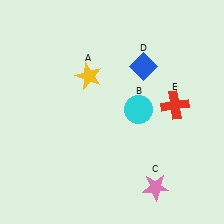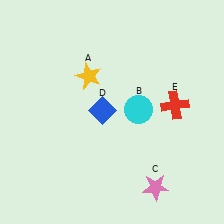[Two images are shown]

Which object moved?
The blue diamond (D) moved down.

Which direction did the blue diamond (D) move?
The blue diamond (D) moved down.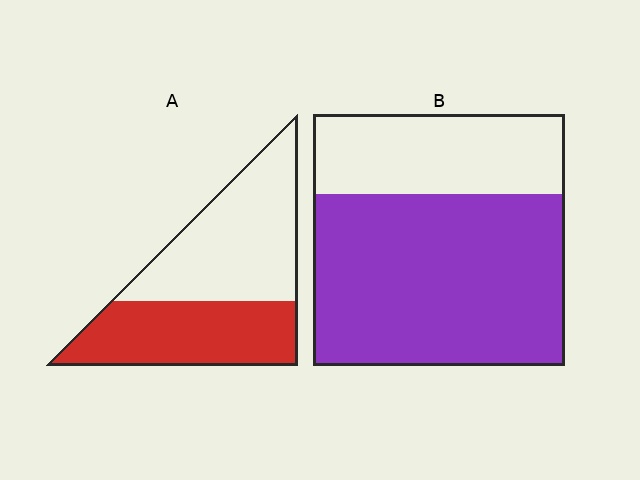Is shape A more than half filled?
No.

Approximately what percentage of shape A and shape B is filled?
A is approximately 45% and B is approximately 70%.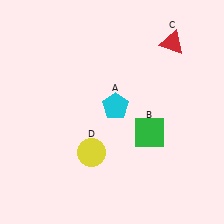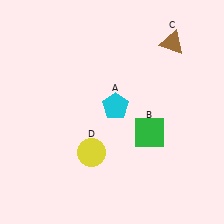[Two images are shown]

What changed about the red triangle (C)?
In Image 1, C is red. In Image 2, it changed to brown.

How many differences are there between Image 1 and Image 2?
There is 1 difference between the two images.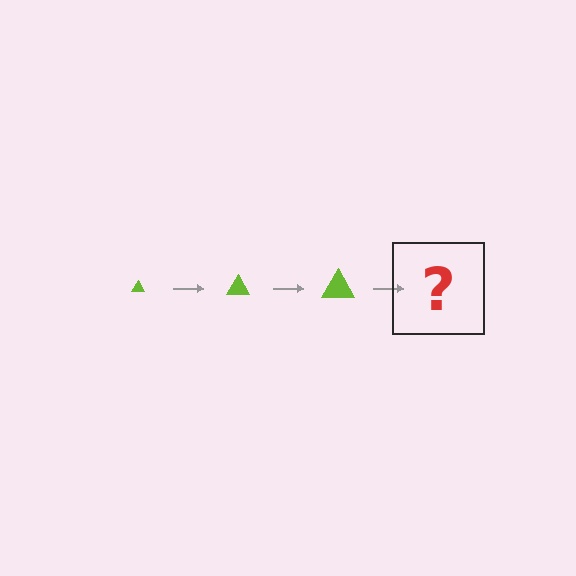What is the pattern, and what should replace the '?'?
The pattern is that the triangle gets progressively larger each step. The '?' should be a lime triangle, larger than the previous one.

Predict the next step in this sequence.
The next step is a lime triangle, larger than the previous one.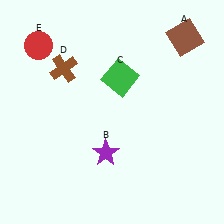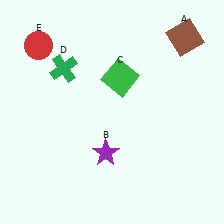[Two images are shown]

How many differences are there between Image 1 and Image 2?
There is 1 difference between the two images.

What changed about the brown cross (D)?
In Image 1, D is brown. In Image 2, it changed to green.